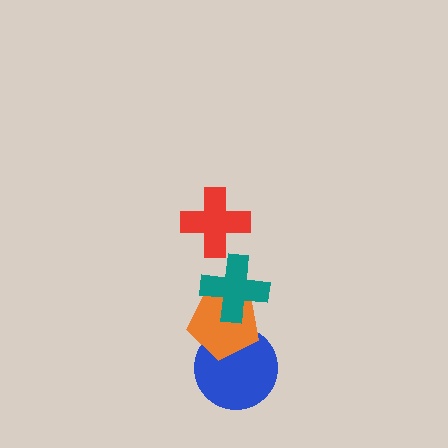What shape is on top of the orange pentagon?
The teal cross is on top of the orange pentagon.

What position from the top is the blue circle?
The blue circle is 4th from the top.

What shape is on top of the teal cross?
The red cross is on top of the teal cross.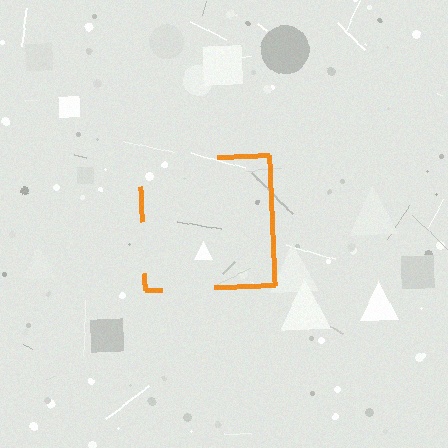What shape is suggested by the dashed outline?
The dashed outline suggests a square.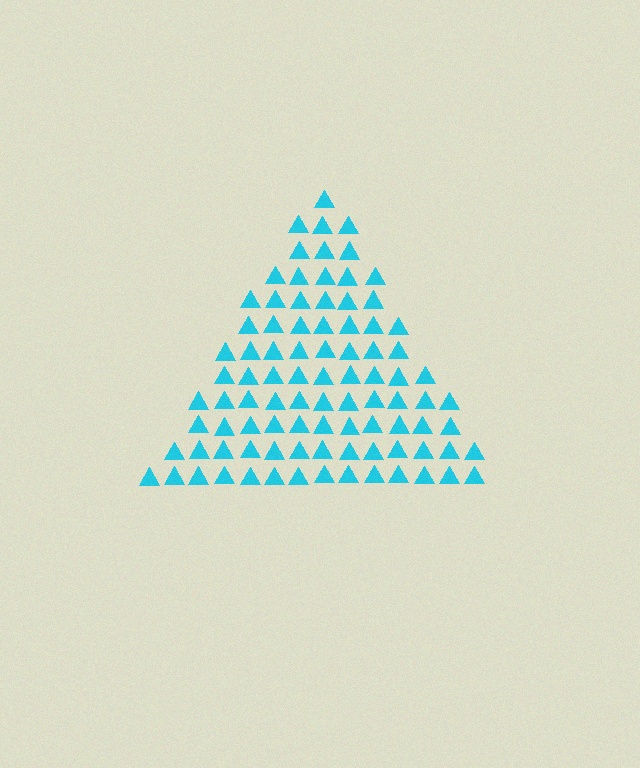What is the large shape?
The large shape is a triangle.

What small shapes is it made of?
It is made of small triangles.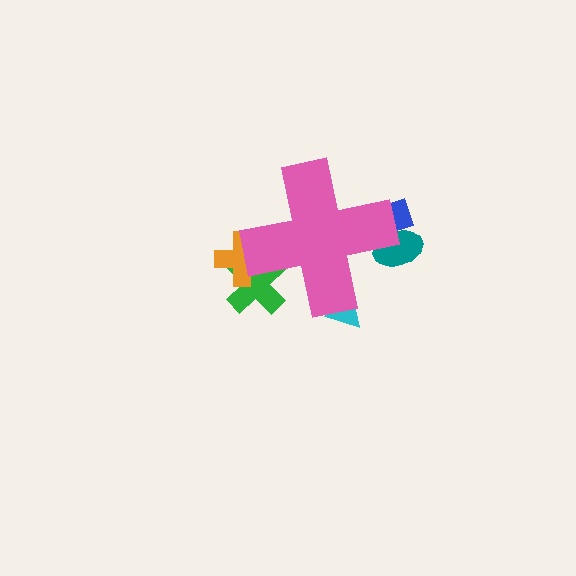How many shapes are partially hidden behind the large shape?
5 shapes are partially hidden.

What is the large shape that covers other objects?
A pink cross.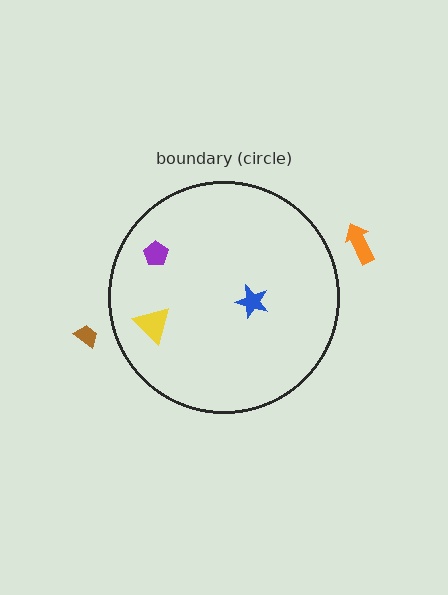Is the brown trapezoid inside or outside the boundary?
Outside.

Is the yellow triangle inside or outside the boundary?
Inside.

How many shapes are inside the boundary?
3 inside, 2 outside.